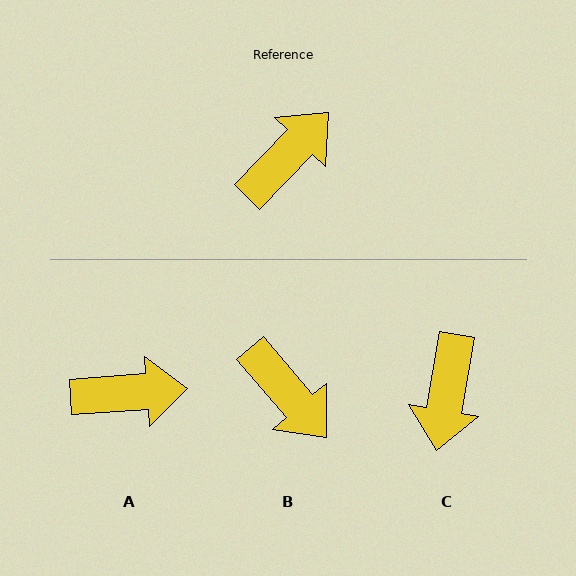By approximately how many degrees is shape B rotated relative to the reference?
Approximately 95 degrees clockwise.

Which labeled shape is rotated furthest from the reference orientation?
C, about 146 degrees away.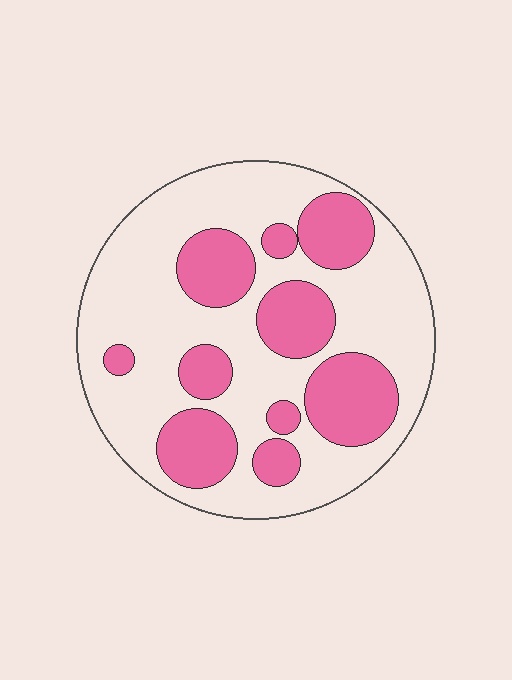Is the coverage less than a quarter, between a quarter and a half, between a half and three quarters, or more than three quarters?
Between a quarter and a half.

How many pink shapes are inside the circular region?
10.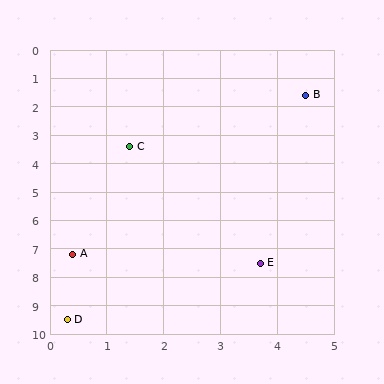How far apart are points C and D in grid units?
Points C and D are about 6.2 grid units apart.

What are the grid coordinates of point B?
Point B is at approximately (4.5, 1.6).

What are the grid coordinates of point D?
Point D is at approximately (0.3, 9.5).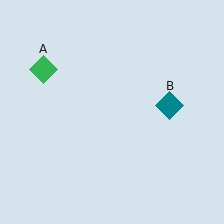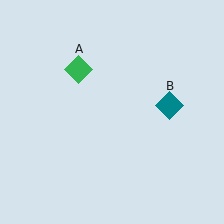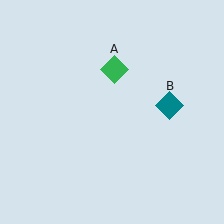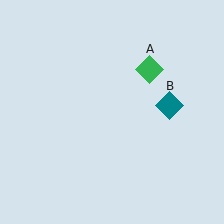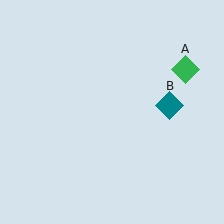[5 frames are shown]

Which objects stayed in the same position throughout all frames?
Teal diamond (object B) remained stationary.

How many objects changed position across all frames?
1 object changed position: green diamond (object A).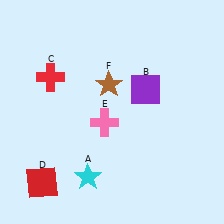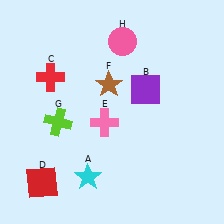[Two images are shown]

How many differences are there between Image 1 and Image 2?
There are 2 differences between the two images.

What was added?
A lime cross (G), a pink circle (H) were added in Image 2.